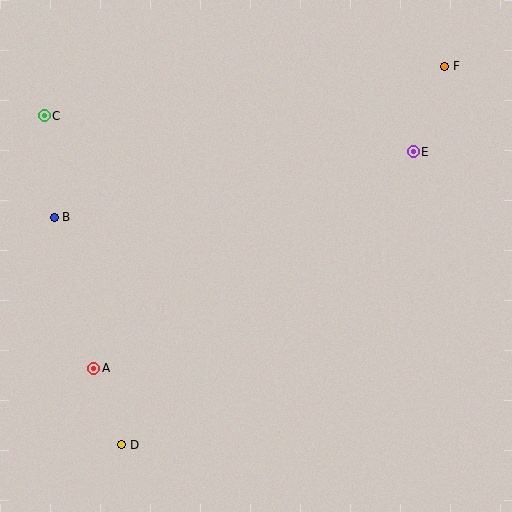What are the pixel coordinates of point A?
Point A is at (94, 368).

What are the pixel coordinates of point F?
Point F is at (445, 66).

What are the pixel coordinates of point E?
Point E is at (413, 152).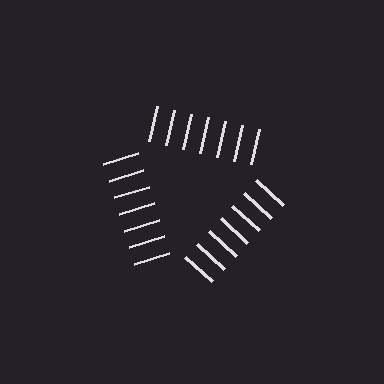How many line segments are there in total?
21 — 7 along each of the 3 edges.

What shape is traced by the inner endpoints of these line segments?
An illusory triangle — the line segments terminate on its edges but no continuous stroke is drawn.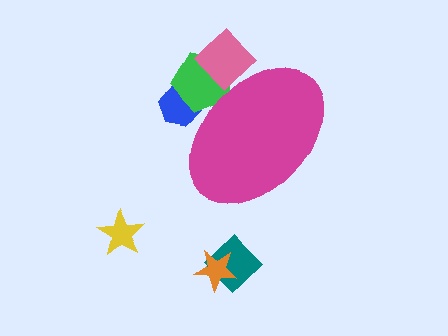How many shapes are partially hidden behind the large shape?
3 shapes are partially hidden.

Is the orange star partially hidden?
No, the orange star is fully visible.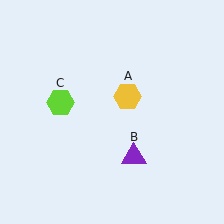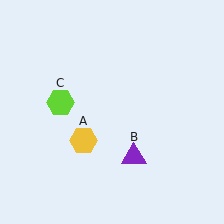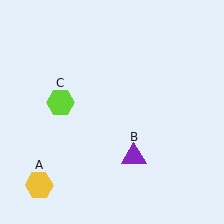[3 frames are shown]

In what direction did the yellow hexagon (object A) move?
The yellow hexagon (object A) moved down and to the left.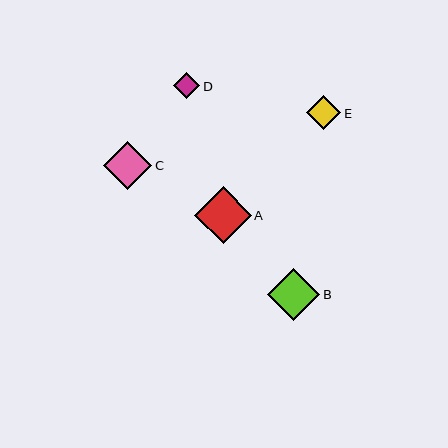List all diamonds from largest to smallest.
From largest to smallest: A, B, C, E, D.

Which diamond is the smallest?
Diamond D is the smallest with a size of approximately 26 pixels.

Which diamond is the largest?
Diamond A is the largest with a size of approximately 56 pixels.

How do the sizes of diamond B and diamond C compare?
Diamond B and diamond C are approximately the same size.